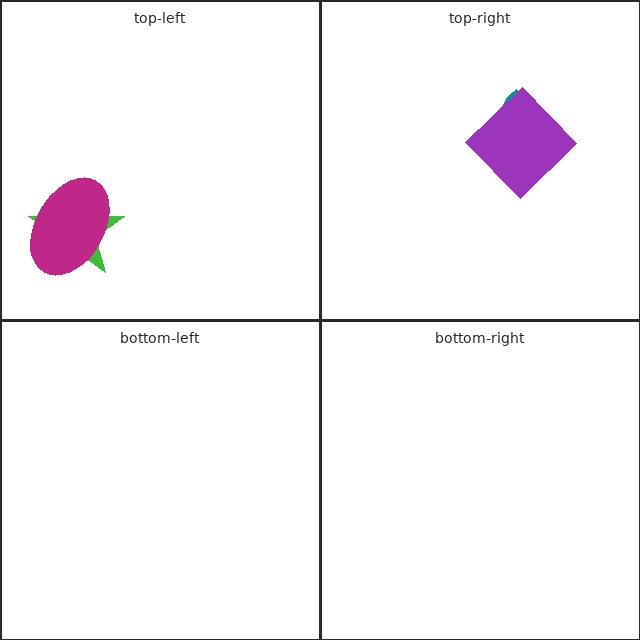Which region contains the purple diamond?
The top-right region.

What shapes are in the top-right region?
The teal semicircle, the purple diamond.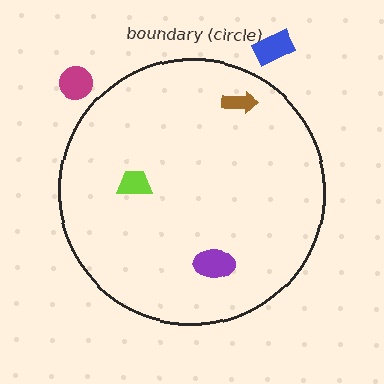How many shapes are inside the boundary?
3 inside, 2 outside.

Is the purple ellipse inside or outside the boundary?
Inside.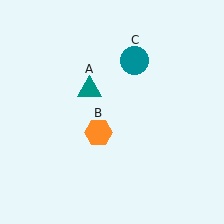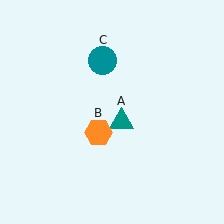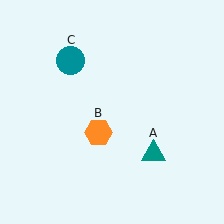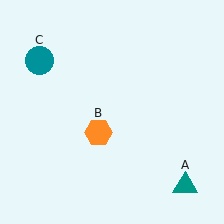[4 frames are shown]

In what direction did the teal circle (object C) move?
The teal circle (object C) moved left.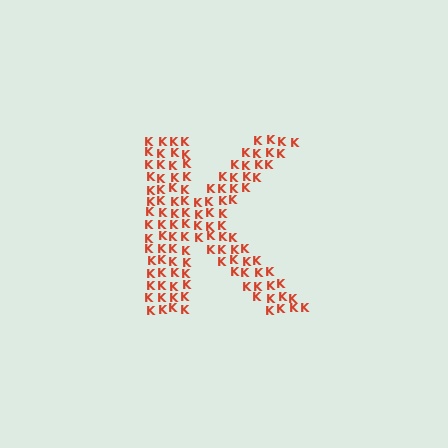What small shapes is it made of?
It is made of small letter K's.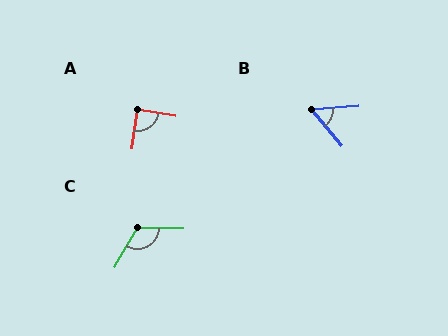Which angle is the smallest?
B, at approximately 55 degrees.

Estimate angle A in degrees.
Approximately 89 degrees.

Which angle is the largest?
C, at approximately 119 degrees.